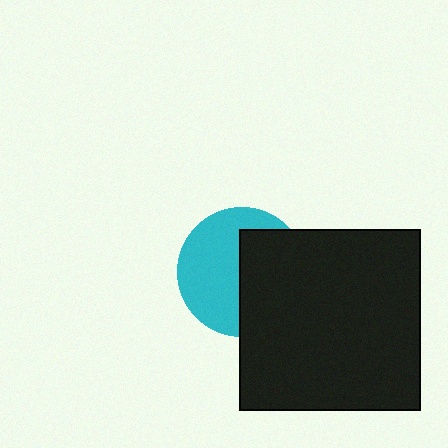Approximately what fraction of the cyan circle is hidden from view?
Roughly 46% of the cyan circle is hidden behind the black square.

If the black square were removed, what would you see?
You would see the complete cyan circle.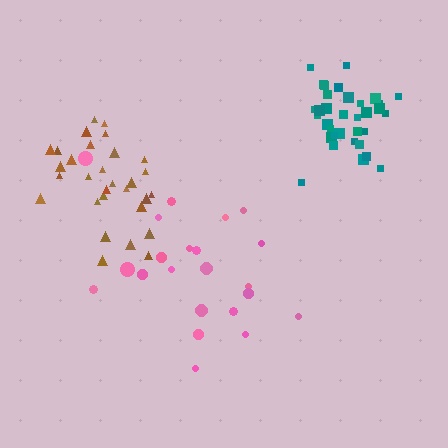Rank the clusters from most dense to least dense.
teal, brown, pink.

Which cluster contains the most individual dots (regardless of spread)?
Teal (34).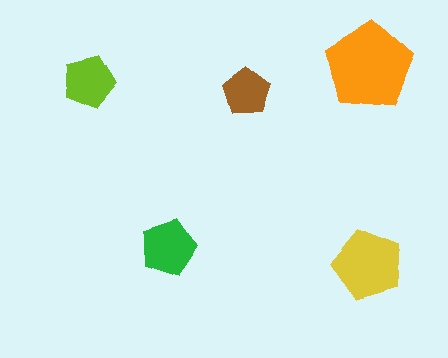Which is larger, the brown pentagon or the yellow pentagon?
The yellow one.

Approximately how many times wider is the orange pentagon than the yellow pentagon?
About 1.5 times wider.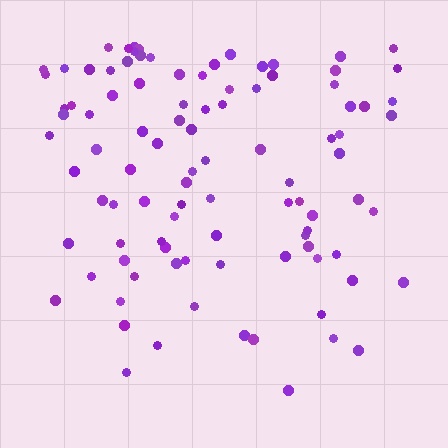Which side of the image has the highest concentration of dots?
The top.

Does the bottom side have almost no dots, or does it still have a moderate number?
Still a moderate number, just noticeably fewer than the top.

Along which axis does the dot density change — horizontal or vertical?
Vertical.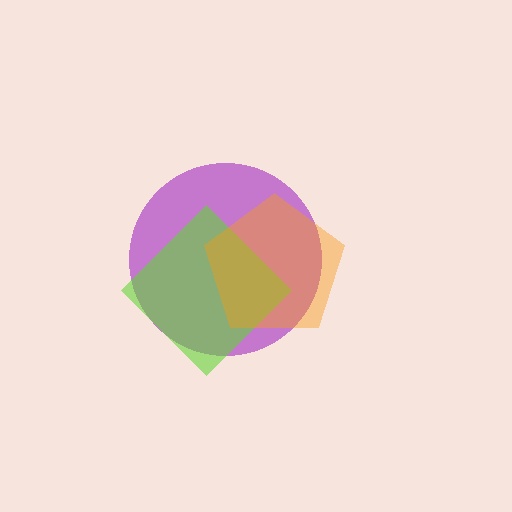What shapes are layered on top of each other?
The layered shapes are: a purple circle, a lime diamond, an orange pentagon.